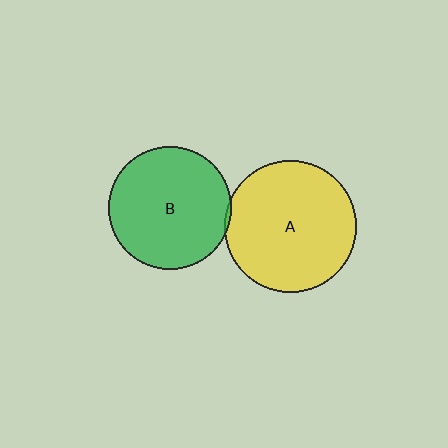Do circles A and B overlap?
Yes.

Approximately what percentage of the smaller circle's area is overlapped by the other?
Approximately 5%.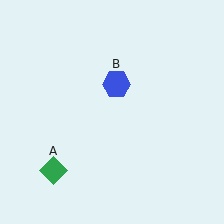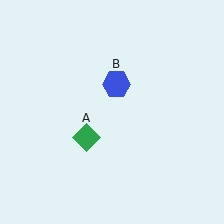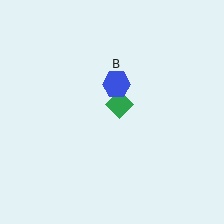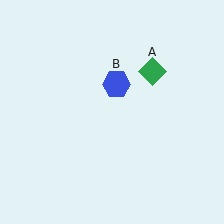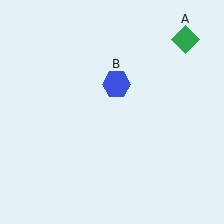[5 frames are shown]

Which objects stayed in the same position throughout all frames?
Blue hexagon (object B) remained stationary.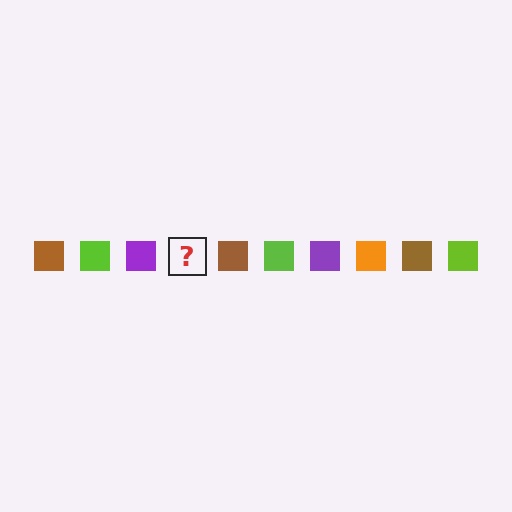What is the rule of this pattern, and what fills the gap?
The rule is that the pattern cycles through brown, lime, purple, orange squares. The gap should be filled with an orange square.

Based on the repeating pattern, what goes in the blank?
The blank should be an orange square.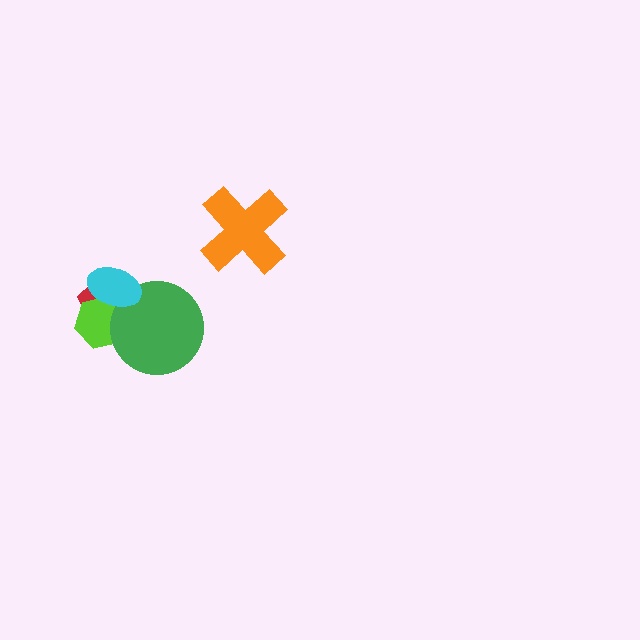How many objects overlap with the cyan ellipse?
3 objects overlap with the cyan ellipse.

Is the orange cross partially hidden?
No, no other shape covers it.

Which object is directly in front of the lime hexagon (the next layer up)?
The green circle is directly in front of the lime hexagon.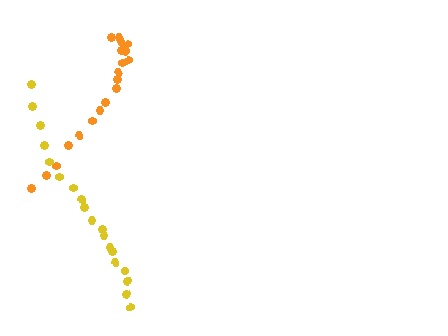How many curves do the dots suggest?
There are 2 distinct paths.